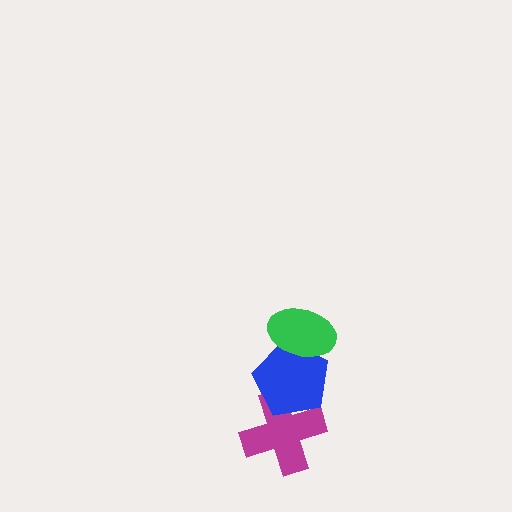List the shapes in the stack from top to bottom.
From top to bottom: the green ellipse, the blue pentagon, the magenta cross.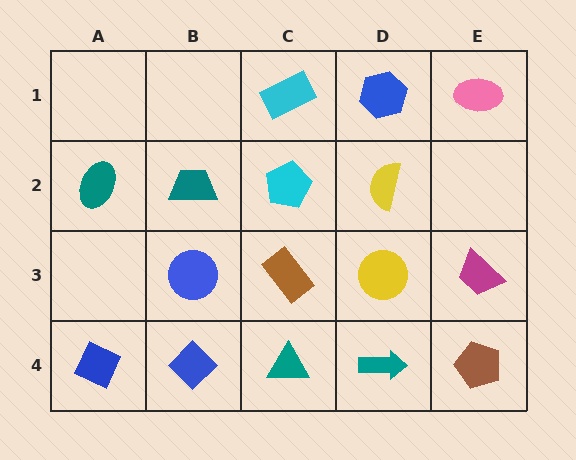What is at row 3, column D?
A yellow circle.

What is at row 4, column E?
A brown pentagon.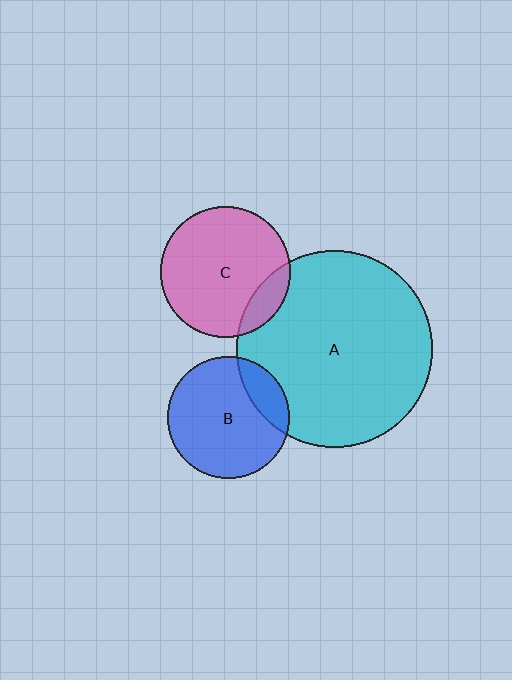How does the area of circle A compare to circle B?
Approximately 2.6 times.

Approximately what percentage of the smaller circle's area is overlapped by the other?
Approximately 15%.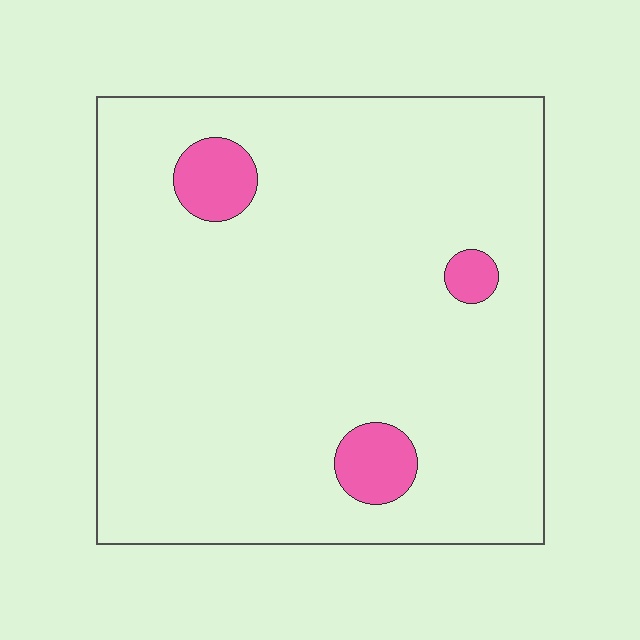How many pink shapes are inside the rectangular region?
3.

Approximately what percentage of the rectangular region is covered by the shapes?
Approximately 5%.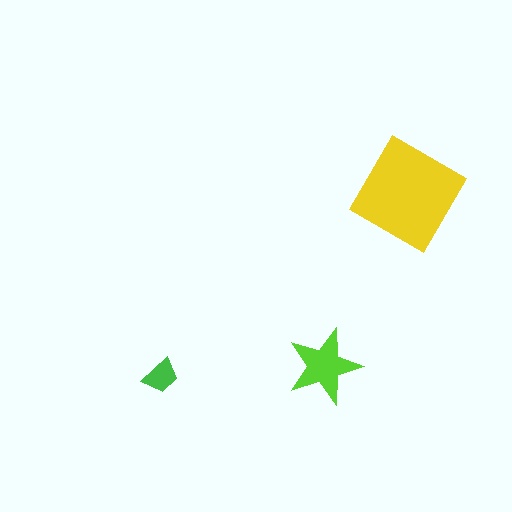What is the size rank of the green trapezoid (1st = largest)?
3rd.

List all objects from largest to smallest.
The yellow diamond, the lime star, the green trapezoid.